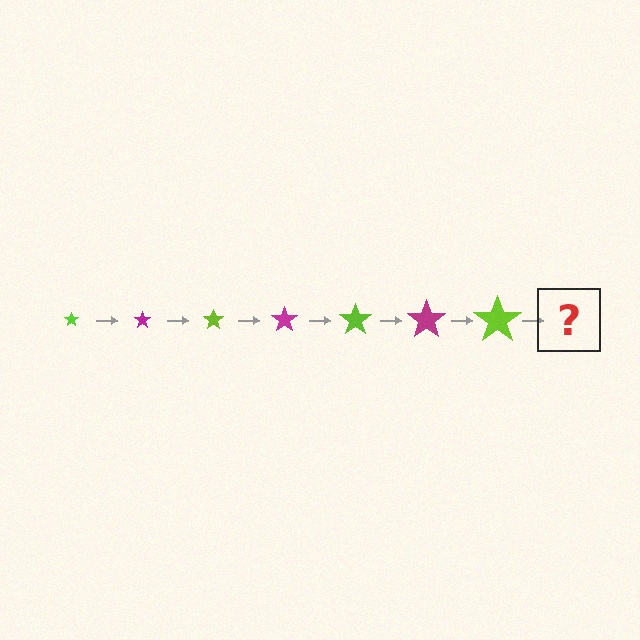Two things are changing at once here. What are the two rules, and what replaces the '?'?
The two rules are that the star grows larger each step and the color cycles through lime and magenta. The '?' should be a magenta star, larger than the previous one.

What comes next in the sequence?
The next element should be a magenta star, larger than the previous one.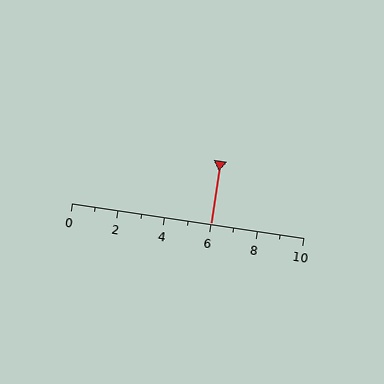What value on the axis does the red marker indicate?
The marker indicates approximately 6.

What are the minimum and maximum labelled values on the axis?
The axis runs from 0 to 10.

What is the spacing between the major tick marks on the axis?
The major ticks are spaced 2 apart.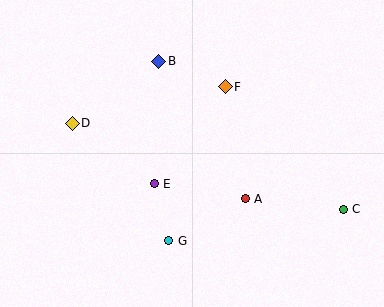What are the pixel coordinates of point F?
Point F is at (225, 87).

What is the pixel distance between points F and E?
The distance between F and E is 120 pixels.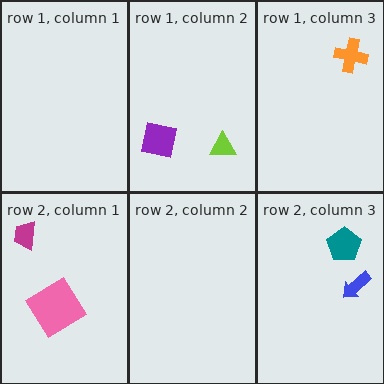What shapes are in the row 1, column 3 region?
The orange cross.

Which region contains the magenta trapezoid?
The row 2, column 1 region.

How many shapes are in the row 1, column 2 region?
2.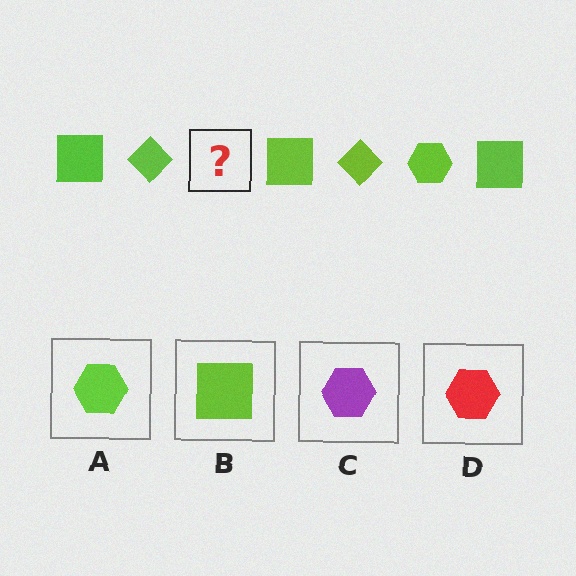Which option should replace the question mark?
Option A.